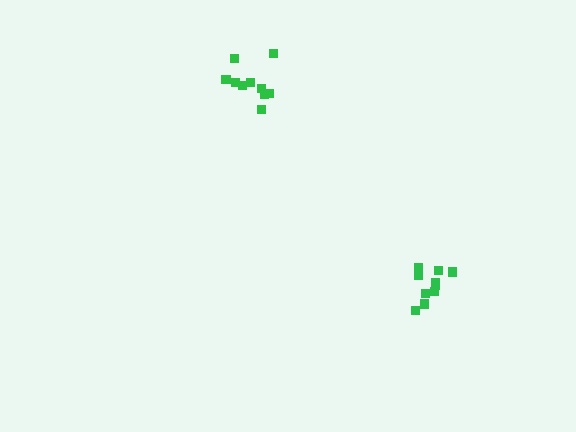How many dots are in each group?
Group 1: 10 dots, Group 2: 10 dots (20 total).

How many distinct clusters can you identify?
There are 2 distinct clusters.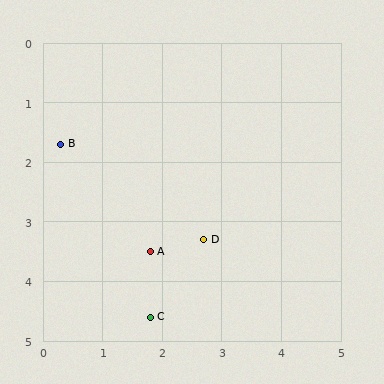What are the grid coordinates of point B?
Point B is at approximately (0.3, 1.7).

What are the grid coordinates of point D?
Point D is at approximately (2.7, 3.3).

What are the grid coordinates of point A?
Point A is at approximately (1.8, 3.5).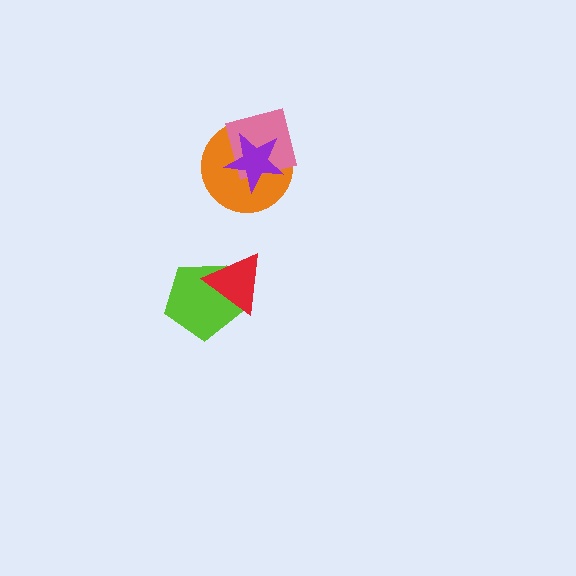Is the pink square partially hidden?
Yes, it is partially covered by another shape.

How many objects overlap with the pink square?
2 objects overlap with the pink square.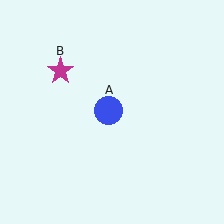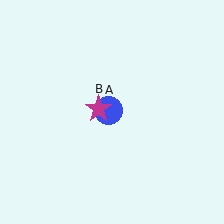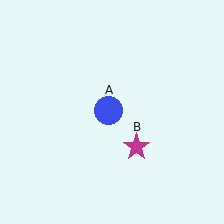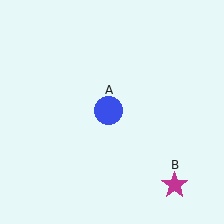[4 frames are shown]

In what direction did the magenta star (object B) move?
The magenta star (object B) moved down and to the right.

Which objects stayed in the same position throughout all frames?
Blue circle (object A) remained stationary.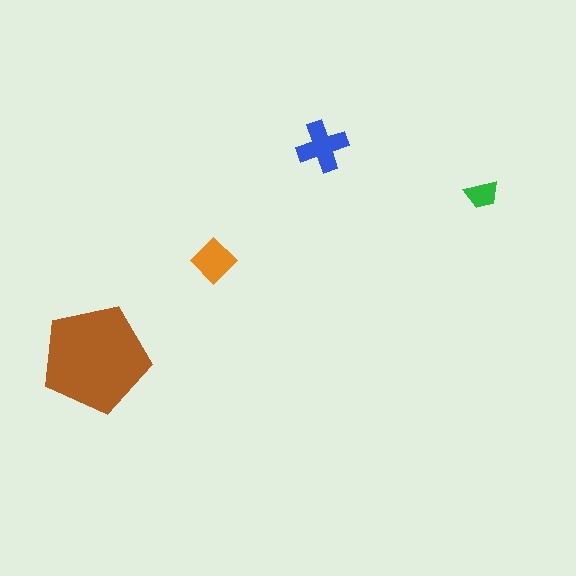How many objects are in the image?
There are 4 objects in the image.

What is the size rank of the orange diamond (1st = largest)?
3rd.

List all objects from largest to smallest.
The brown pentagon, the blue cross, the orange diamond, the green trapezoid.